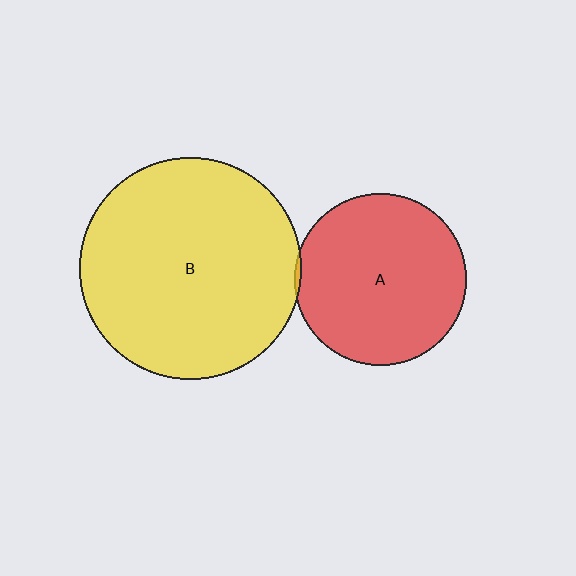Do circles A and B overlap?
Yes.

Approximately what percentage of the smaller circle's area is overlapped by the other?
Approximately 5%.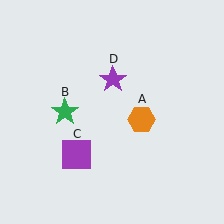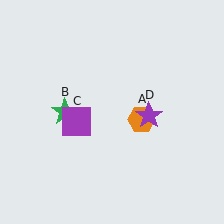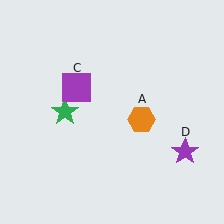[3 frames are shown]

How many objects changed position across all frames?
2 objects changed position: purple square (object C), purple star (object D).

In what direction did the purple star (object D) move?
The purple star (object D) moved down and to the right.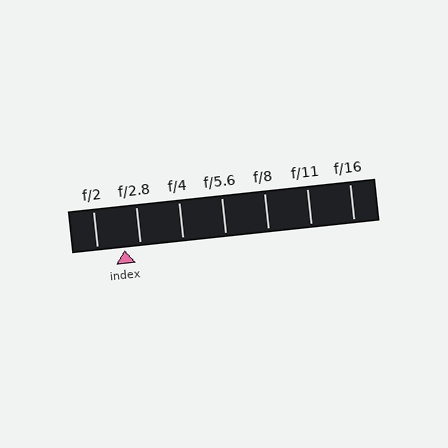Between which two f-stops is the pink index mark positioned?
The index mark is between f/2 and f/2.8.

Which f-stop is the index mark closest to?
The index mark is closest to f/2.8.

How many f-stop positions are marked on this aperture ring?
There are 7 f-stop positions marked.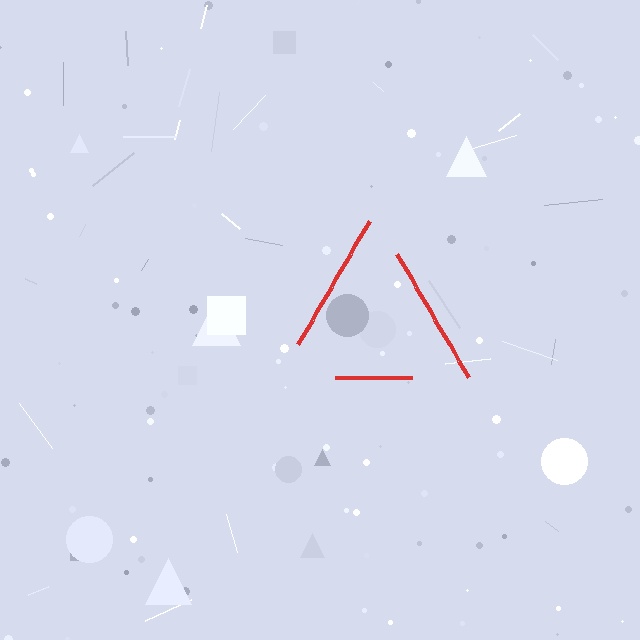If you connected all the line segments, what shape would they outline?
They would outline a triangle.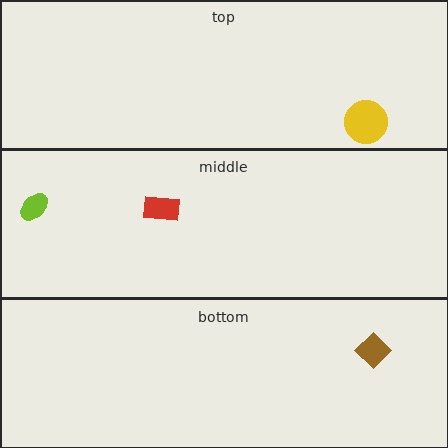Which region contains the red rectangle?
The middle region.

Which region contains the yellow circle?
The top region.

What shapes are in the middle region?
The red rectangle, the lime ellipse.